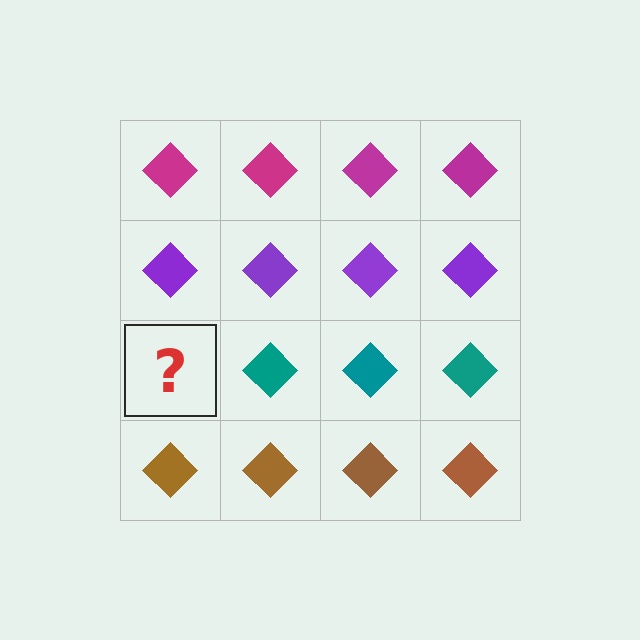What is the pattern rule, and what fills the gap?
The rule is that each row has a consistent color. The gap should be filled with a teal diamond.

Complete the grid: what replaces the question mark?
The question mark should be replaced with a teal diamond.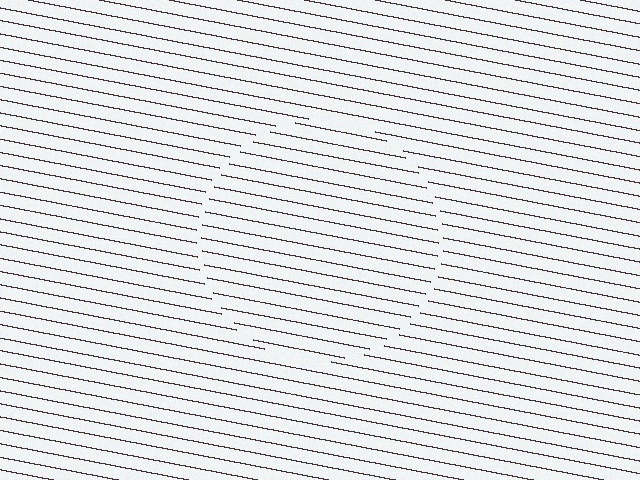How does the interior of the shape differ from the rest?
The interior of the shape contains the same grating, shifted by half a period — the contour is defined by the phase discontinuity where line-ends from the inner and outer gratings abut.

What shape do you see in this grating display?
An illusory circle. The interior of the shape contains the same grating, shifted by half a period — the contour is defined by the phase discontinuity where line-ends from the inner and outer gratings abut.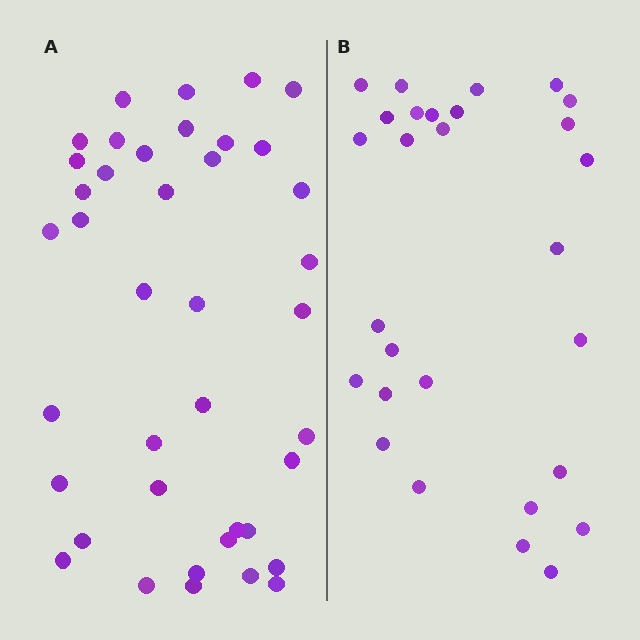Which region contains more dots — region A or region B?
Region A (the left region) has more dots.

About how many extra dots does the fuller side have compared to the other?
Region A has roughly 12 or so more dots than region B.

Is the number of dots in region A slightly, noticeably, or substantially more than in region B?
Region A has noticeably more, but not dramatically so. The ratio is roughly 1.4 to 1.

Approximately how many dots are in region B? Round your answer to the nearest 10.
About 30 dots. (The exact count is 28, which rounds to 30.)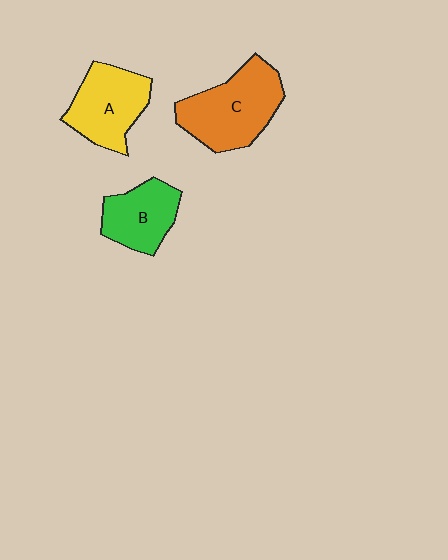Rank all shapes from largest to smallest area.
From largest to smallest: C (orange), A (yellow), B (green).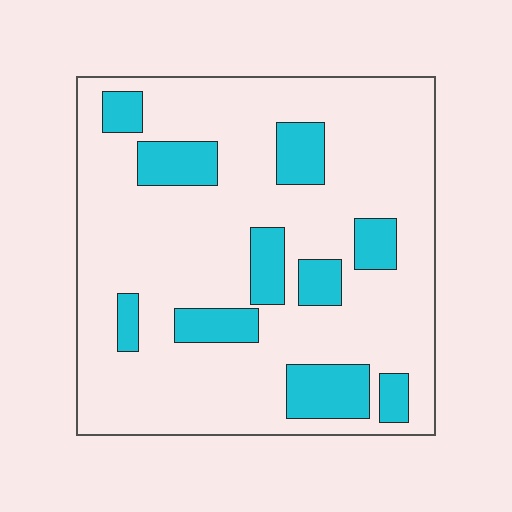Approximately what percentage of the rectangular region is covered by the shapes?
Approximately 20%.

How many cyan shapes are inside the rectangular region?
10.